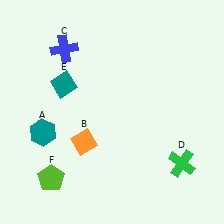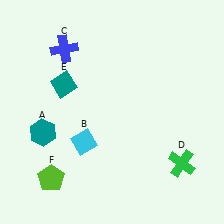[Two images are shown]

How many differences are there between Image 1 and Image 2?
There is 1 difference between the two images.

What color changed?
The diamond (B) changed from orange in Image 1 to cyan in Image 2.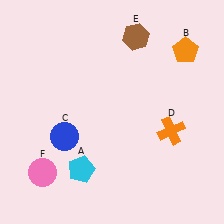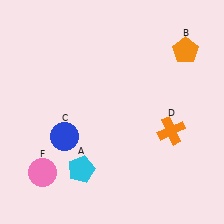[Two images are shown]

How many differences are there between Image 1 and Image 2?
There is 1 difference between the two images.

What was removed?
The brown hexagon (E) was removed in Image 2.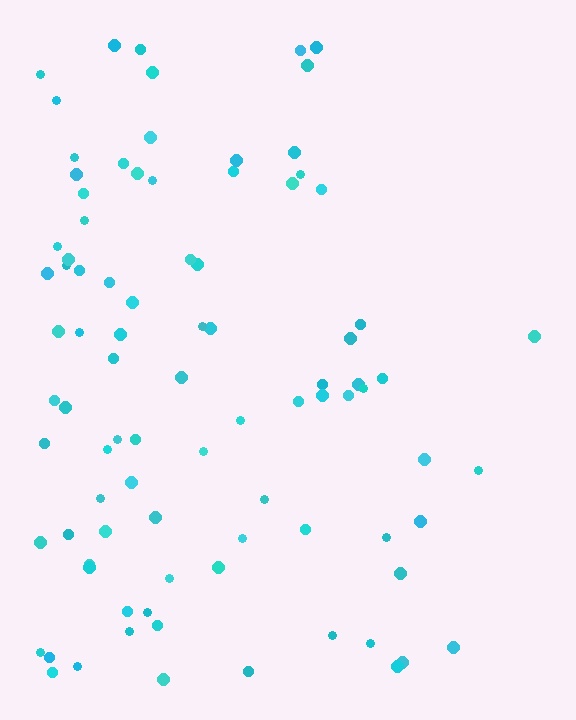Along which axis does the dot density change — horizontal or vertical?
Horizontal.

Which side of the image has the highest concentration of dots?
The left.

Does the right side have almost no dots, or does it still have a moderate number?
Still a moderate number, just noticeably fewer than the left.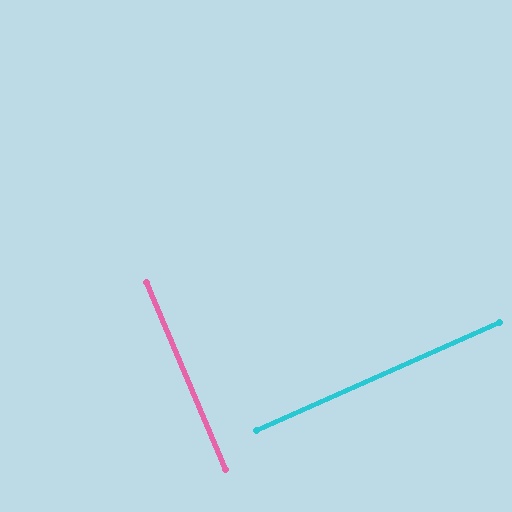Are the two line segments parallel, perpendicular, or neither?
Perpendicular — they meet at approximately 89°.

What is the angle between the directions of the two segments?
Approximately 89 degrees.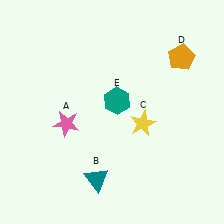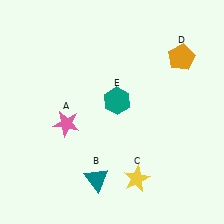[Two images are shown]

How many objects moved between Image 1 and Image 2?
1 object moved between the two images.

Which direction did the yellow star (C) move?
The yellow star (C) moved down.